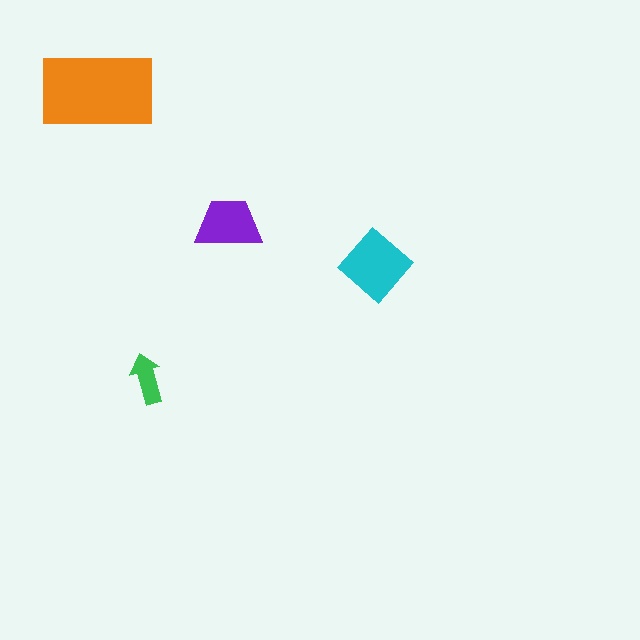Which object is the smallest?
The green arrow.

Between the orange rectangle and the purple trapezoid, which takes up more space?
The orange rectangle.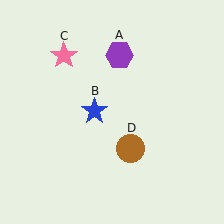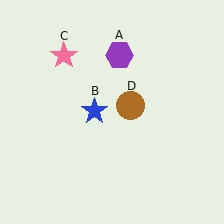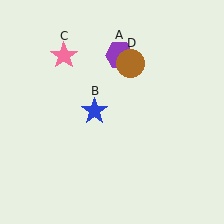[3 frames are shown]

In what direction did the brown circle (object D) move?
The brown circle (object D) moved up.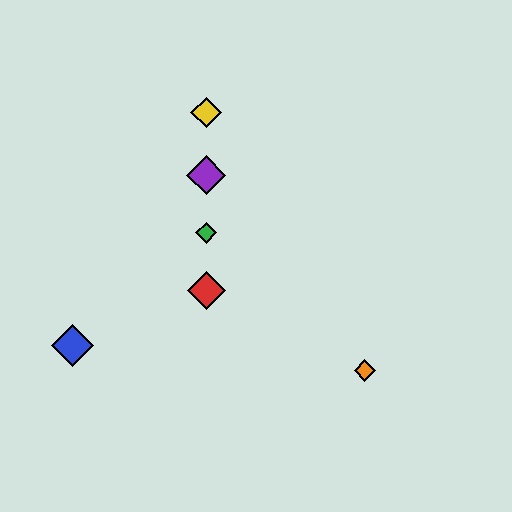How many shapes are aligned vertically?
4 shapes (the red diamond, the green diamond, the yellow diamond, the purple diamond) are aligned vertically.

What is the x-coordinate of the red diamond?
The red diamond is at x≈206.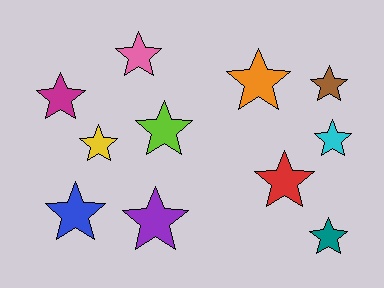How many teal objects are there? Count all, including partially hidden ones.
There is 1 teal object.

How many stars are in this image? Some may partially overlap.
There are 11 stars.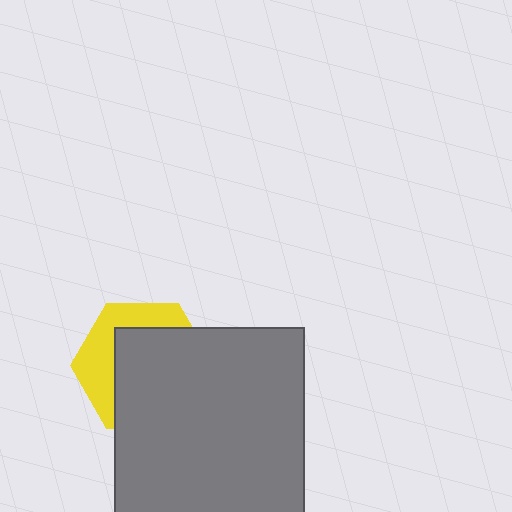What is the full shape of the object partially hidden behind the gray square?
The partially hidden object is a yellow hexagon.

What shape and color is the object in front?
The object in front is a gray square.